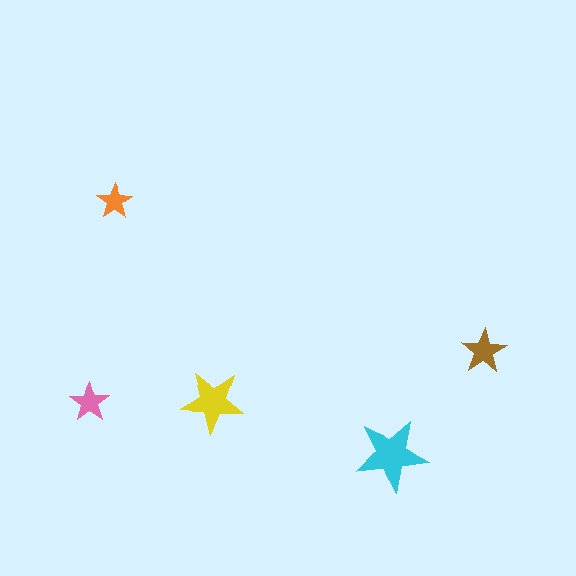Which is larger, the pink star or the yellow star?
The yellow one.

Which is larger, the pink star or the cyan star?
The cyan one.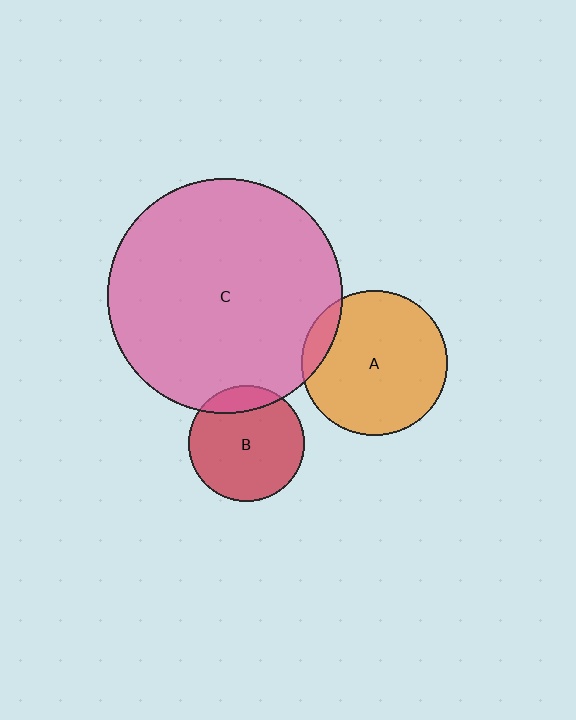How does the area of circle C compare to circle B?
Approximately 4.1 times.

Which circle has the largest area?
Circle C (pink).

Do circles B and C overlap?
Yes.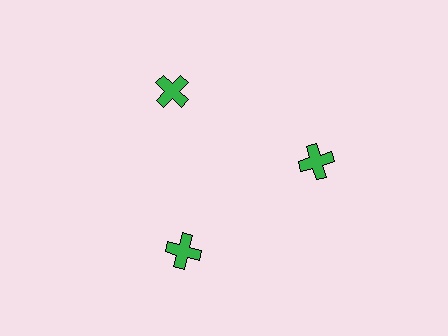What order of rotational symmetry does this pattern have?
This pattern has 3-fold rotational symmetry.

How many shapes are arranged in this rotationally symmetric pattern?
There are 3 shapes, arranged in 3 groups of 1.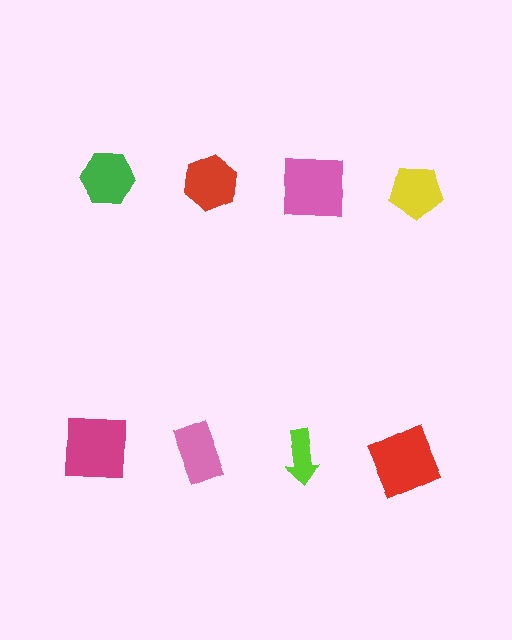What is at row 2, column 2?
A pink rectangle.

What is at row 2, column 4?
A red square.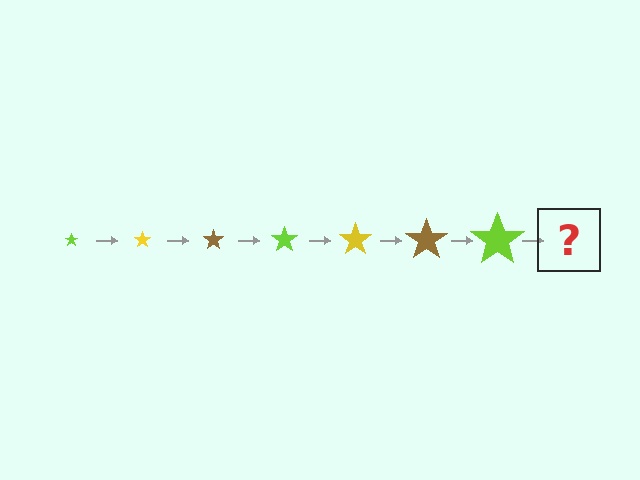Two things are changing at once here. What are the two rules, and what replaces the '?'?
The two rules are that the star grows larger each step and the color cycles through lime, yellow, and brown. The '?' should be a yellow star, larger than the previous one.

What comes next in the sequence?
The next element should be a yellow star, larger than the previous one.